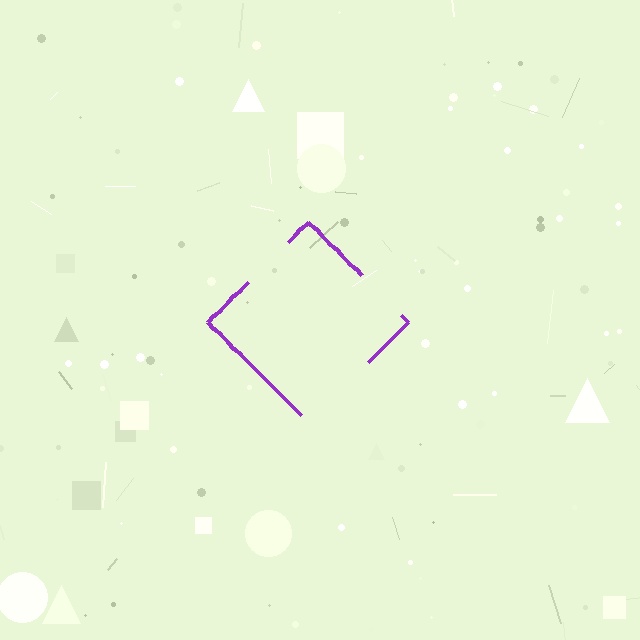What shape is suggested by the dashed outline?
The dashed outline suggests a diamond.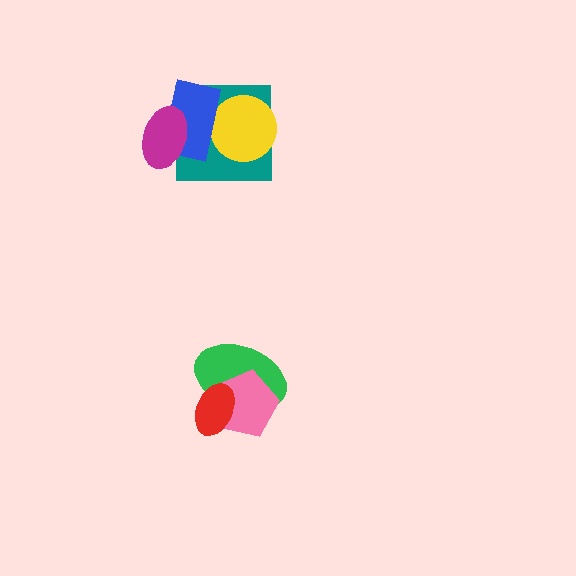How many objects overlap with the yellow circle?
2 objects overlap with the yellow circle.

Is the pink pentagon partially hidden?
Yes, it is partially covered by another shape.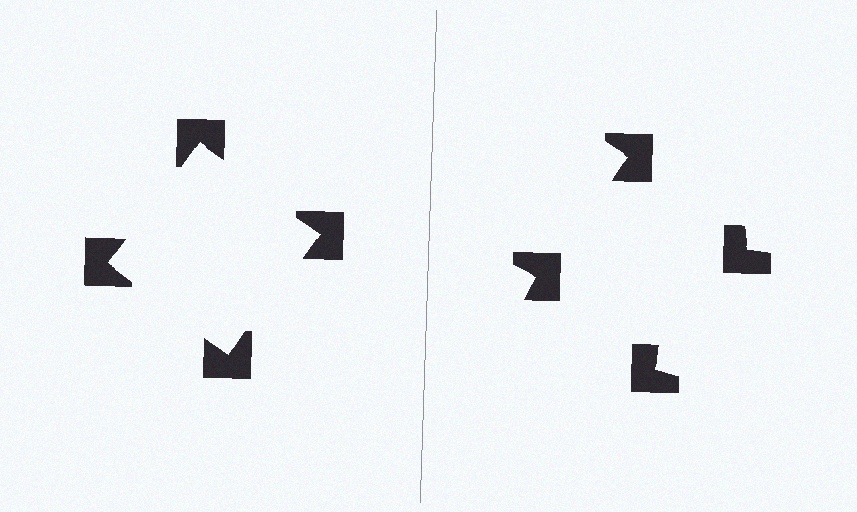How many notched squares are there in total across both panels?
8 — 4 on each side.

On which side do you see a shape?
An illusory square appears on the left side. On the right side the wedge cuts are rotated, so no coherent shape forms.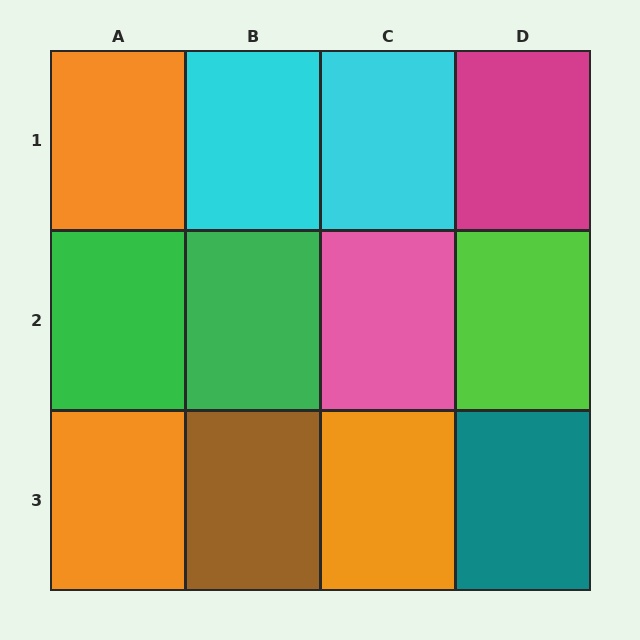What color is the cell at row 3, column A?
Orange.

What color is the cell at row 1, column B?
Cyan.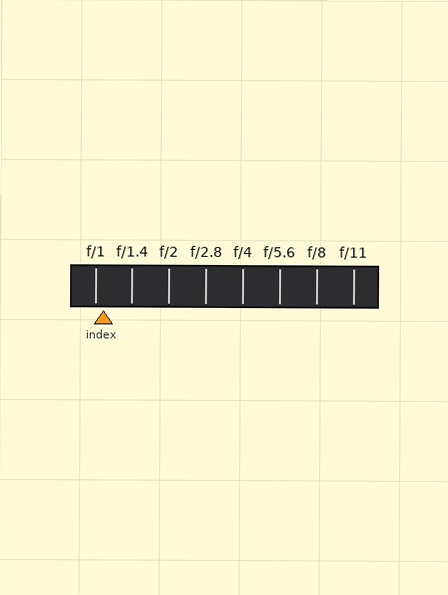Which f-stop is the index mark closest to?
The index mark is closest to f/1.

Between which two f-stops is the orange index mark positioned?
The index mark is between f/1 and f/1.4.